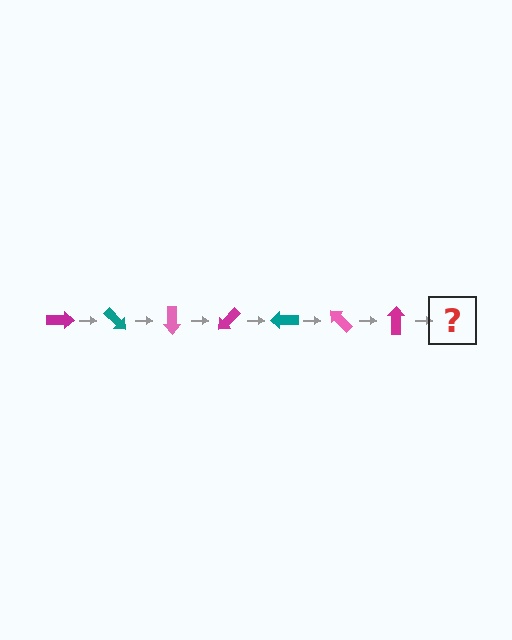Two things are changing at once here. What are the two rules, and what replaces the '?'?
The two rules are that it rotates 45 degrees each step and the color cycles through magenta, teal, and pink. The '?' should be a teal arrow, rotated 315 degrees from the start.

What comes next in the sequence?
The next element should be a teal arrow, rotated 315 degrees from the start.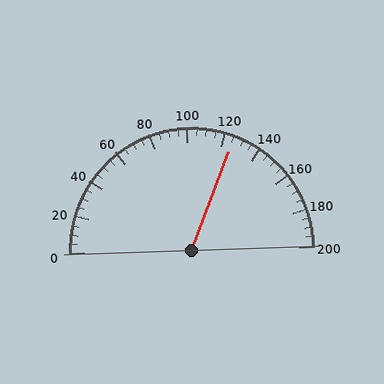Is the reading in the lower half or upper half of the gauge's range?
The reading is in the upper half of the range (0 to 200).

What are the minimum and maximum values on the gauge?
The gauge ranges from 0 to 200.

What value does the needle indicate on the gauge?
The needle indicates approximately 125.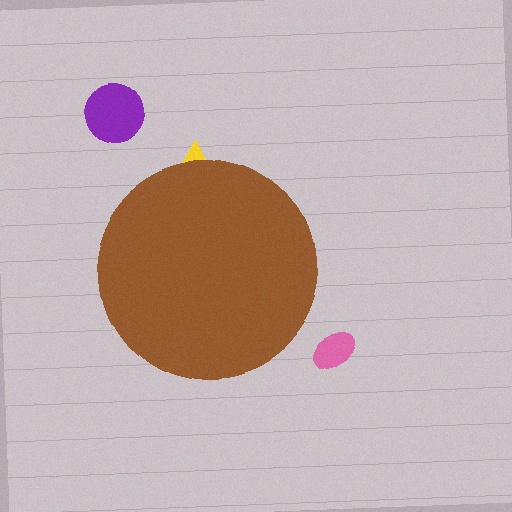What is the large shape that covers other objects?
A brown circle.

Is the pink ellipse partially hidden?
No, the pink ellipse is fully visible.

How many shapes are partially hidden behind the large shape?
1 shape is partially hidden.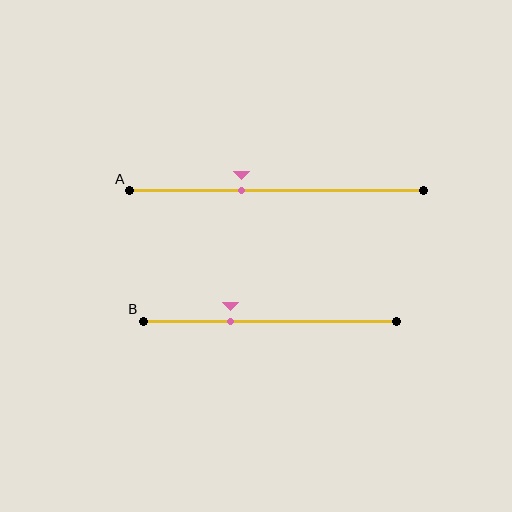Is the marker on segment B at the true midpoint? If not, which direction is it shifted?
No, the marker on segment B is shifted to the left by about 15% of the segment length.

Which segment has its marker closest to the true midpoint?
Segment A has its marker closest to the true midpoint.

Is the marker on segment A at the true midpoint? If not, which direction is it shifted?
No, the marker on segment A is shifted to the left by about 12% of the segment length.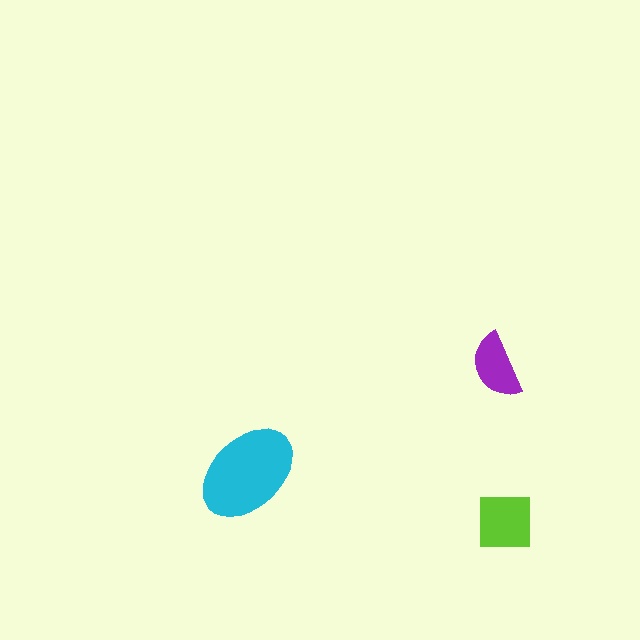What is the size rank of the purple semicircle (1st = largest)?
3rd.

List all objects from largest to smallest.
The cyan ellipse, the lime square, the purple semicircle.